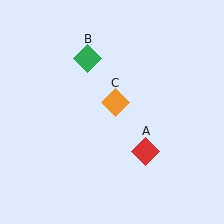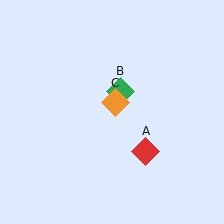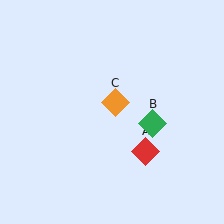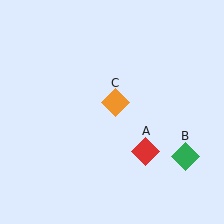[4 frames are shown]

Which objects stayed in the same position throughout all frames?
Red diamond (object A) and orange diamond (object C) remained stationary.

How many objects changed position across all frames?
1 object changed position: green diamond (object B).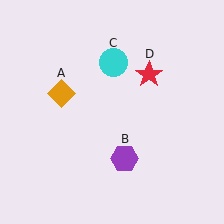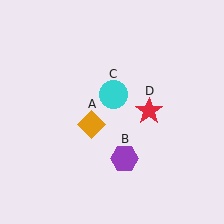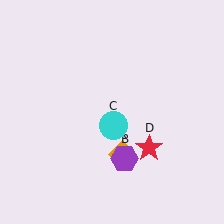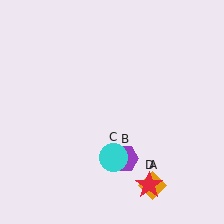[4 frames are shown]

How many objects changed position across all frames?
3 objects changed position: orange diamond (object A), cyan circle (object C), red star (object D).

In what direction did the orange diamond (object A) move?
The orange diamond (object A) moved down and to the right.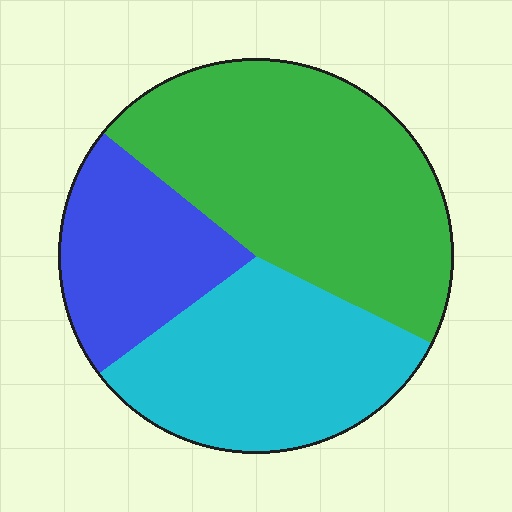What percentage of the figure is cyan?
Cyan takes up between a quarter and a half of the figure.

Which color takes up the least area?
Blue, at roughly 20%.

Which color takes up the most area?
Green, at roughly 45%.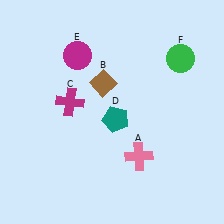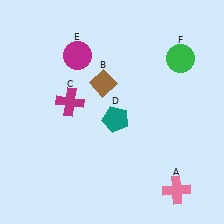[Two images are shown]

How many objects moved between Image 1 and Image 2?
1 object moved between the two images.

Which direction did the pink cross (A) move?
The pink cross (A) moved right.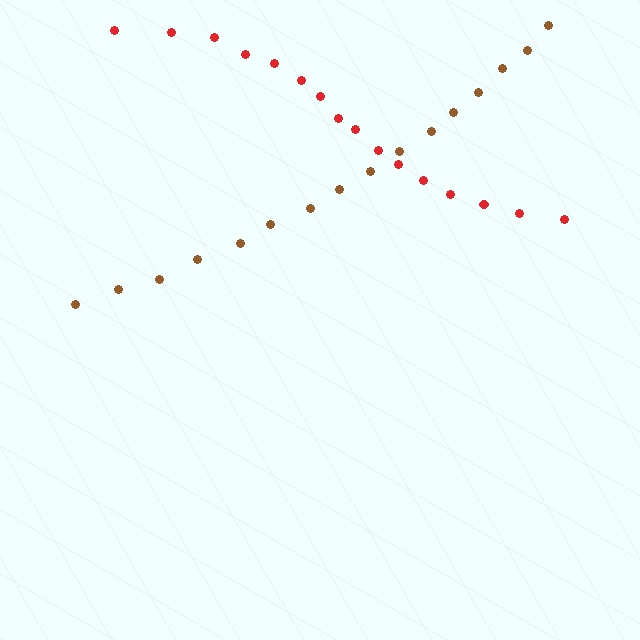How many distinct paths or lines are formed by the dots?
There are 2 distinct paths.